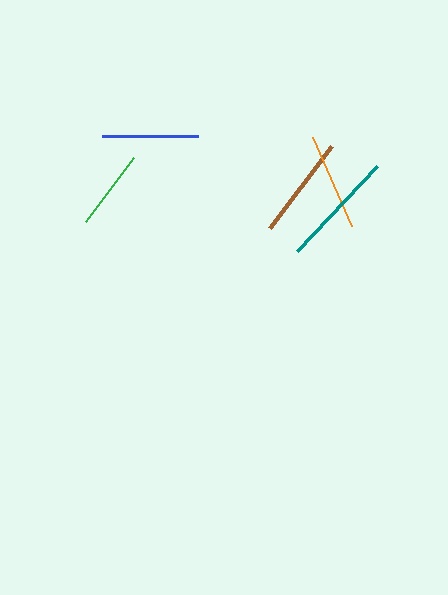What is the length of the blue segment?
The blue segment is approximately 96 pixels long.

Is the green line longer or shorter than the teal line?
The teal line is longer than the green line.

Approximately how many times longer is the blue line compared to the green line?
The blue line is approximately 1.2 times the length of the green line.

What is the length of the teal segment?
The teal segment is approximately 116 pixels long.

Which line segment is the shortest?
The green line is the shortest at approximately 81 pixels.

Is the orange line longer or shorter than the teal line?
The teal line is longer than the orange line.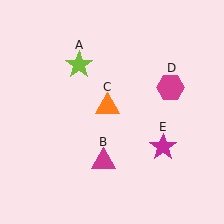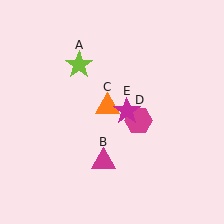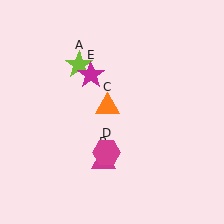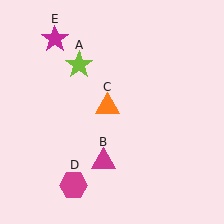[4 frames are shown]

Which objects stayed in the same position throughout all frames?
Lime star (object A) and magenta triangle (object B) and orange triangle (object C) remained stationary.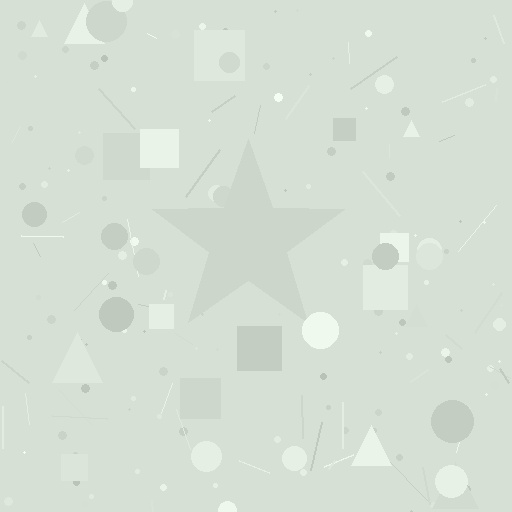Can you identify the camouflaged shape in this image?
The camouflaged shape is a star.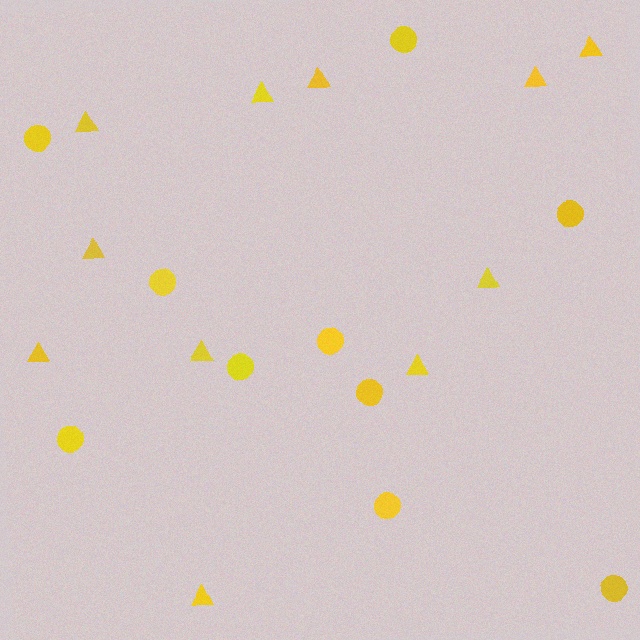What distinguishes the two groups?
There are 2 groups: one group of circles (10) and one group of triangles (11).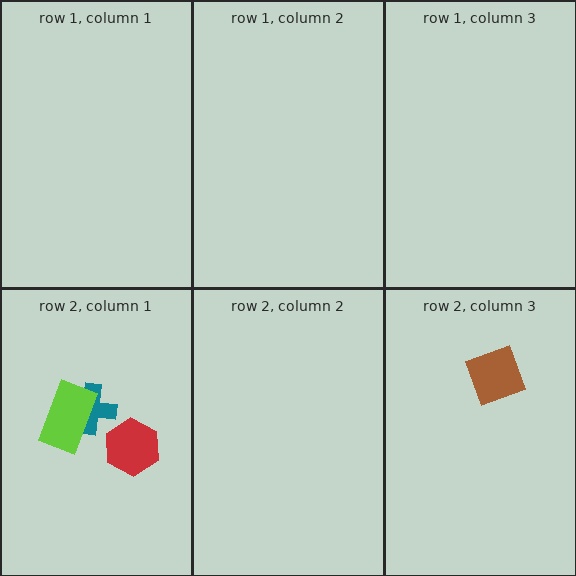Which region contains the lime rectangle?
The row 2, column 1 region.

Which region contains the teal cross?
The row 2, column 1 region.